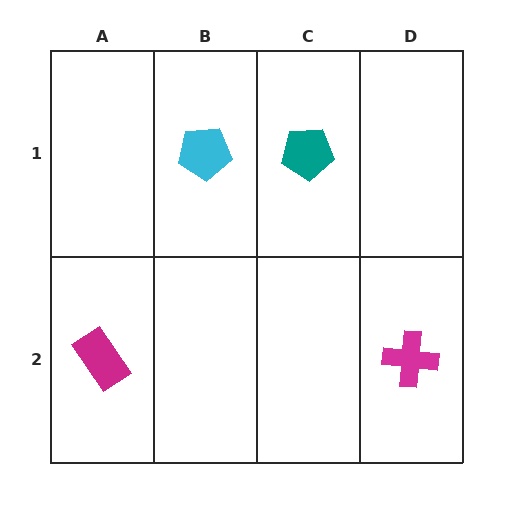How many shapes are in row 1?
2 shapes.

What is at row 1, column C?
A teal pentagon.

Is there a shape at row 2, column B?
No, that cell is empty.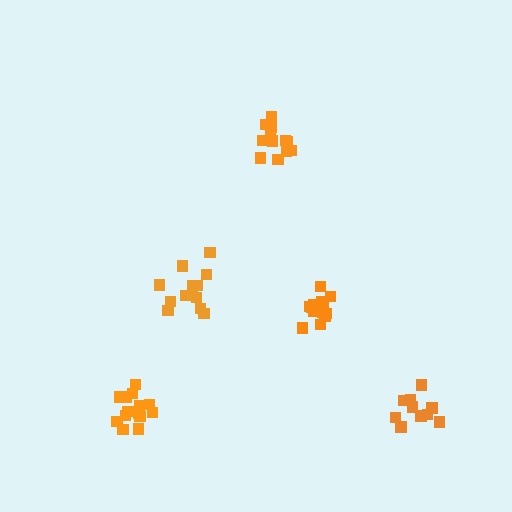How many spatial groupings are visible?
There are 5 spatial groupings.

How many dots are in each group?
Group 1: 12 dots, Group 2: 14 dots, Group 3: 10 dots, Group 4: 12 dots, Group 5: 15 dots (63 total).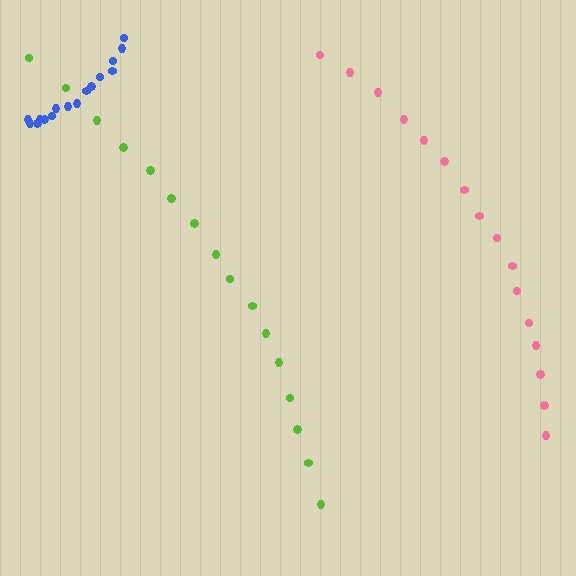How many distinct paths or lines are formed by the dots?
There are 3 distinct paths.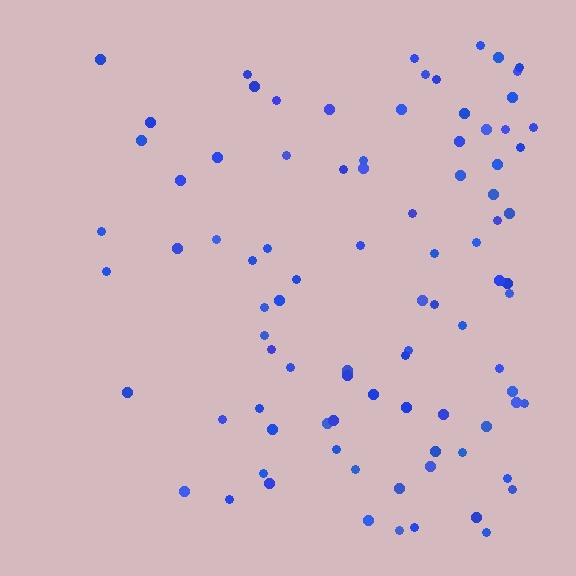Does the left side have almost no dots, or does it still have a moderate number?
Still a moderate number, just noticeably fewer than the right.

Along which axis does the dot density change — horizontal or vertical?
Horizontal.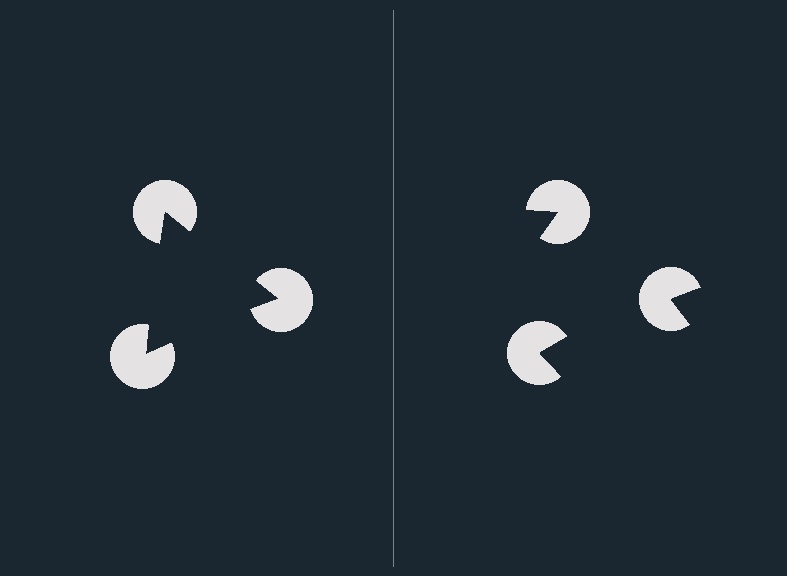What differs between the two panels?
The pac-man discs are positioned identically on both sides; only the wedge orientations differ. On the left they align to a triangle; on the right they are misaligned.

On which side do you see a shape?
An illusory triangle appears on the left side. On the right side the wedge cuts are rotated, so no coherent shape forms.